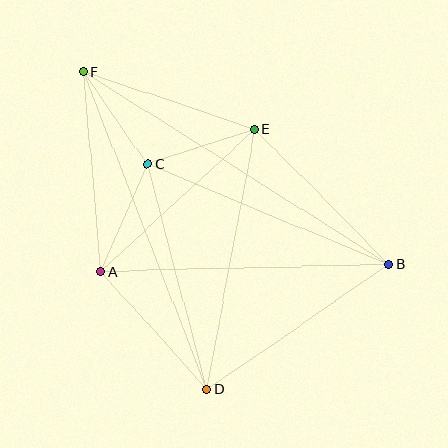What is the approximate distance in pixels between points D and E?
The distance between D and E is approximately 265 pixels.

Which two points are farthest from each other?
Points B and F are farthest from each other.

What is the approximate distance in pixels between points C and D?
The distance between C and D is approximately 233 pixels.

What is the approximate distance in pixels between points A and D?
The distance between A and D is approximately 159 pixels.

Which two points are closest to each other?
Points C and E are closest to each other.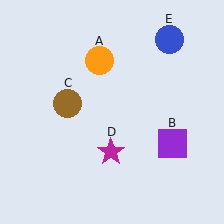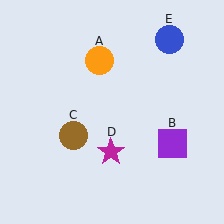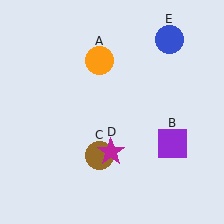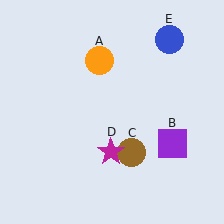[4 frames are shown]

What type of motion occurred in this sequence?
The brown circle (object C) rotated counterclockwise around the center of the scene.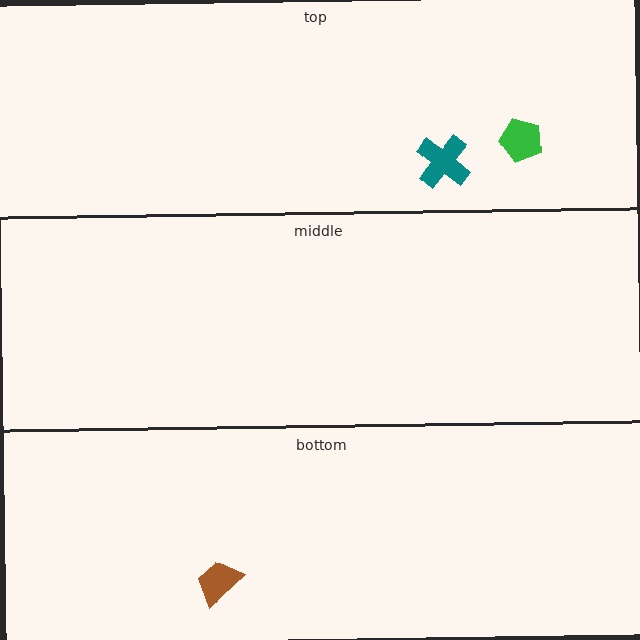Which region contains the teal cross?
The top region.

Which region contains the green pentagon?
The top region.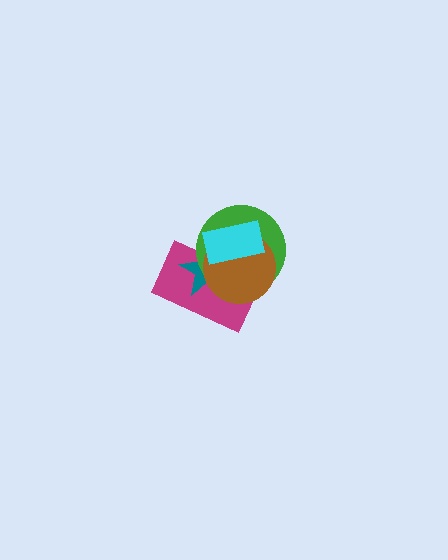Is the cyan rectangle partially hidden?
No, no other shape covers it.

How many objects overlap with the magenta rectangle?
4 objects overlap with the magenta rectangle.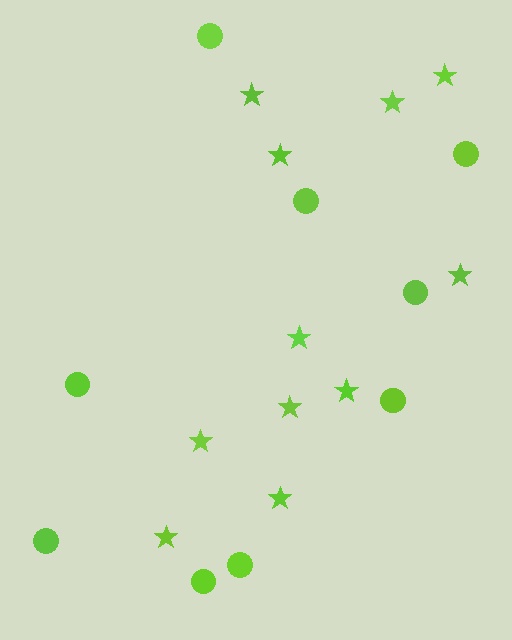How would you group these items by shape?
There are 2 groups: one group of stars (11) and one group of circles (9).